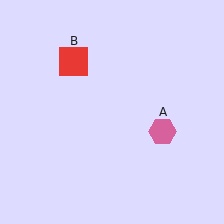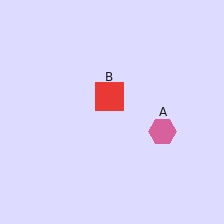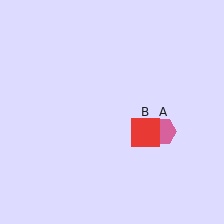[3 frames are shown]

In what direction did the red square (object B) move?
The red square (object B) moved down and to the right.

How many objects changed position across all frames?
1 object changed position: red square (object B).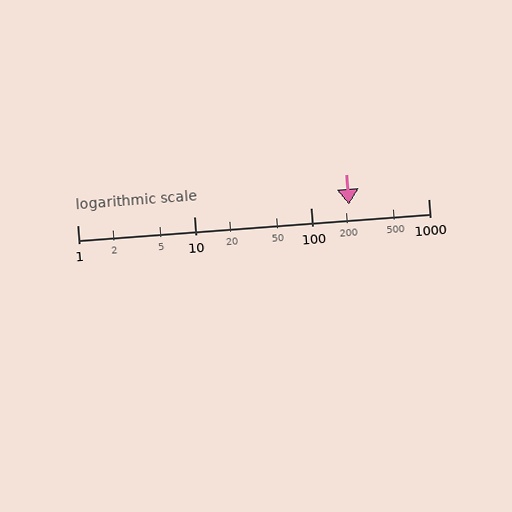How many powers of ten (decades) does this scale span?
The scale spans 3 decades, from 1 to 1000.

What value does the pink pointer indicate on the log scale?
The pointer indicates approximately 210.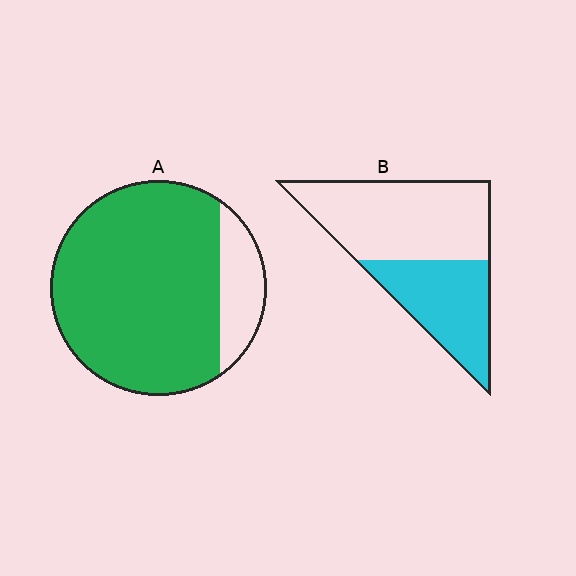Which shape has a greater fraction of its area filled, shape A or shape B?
Shape A.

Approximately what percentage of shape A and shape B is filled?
A is approximately 85% and B is approximately 40%.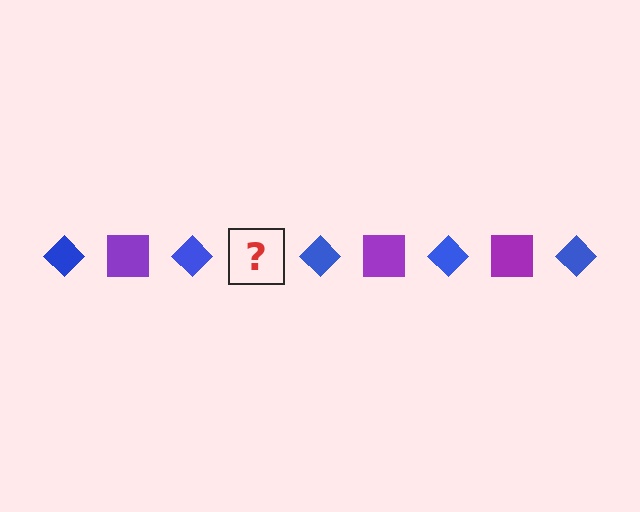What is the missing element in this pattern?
The missing element is a purple square.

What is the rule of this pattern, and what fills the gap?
The rule is that the pattern alternates between blue diamond and purple square. The gap should be filled with a purple square.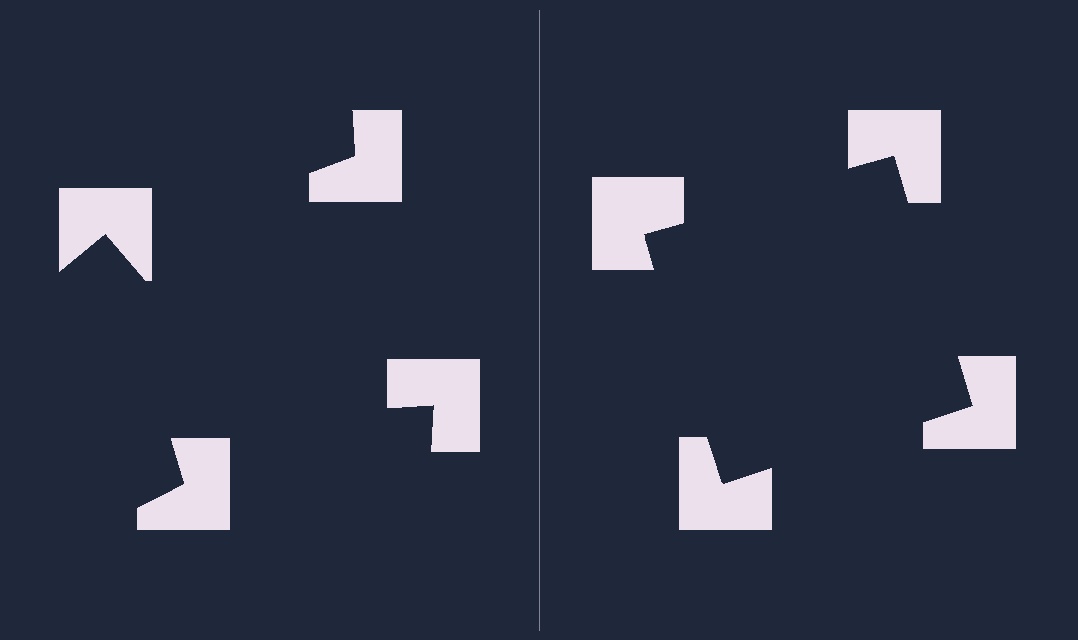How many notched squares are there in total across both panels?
8 — 4 on each side.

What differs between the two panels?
The notched squares are positioned identically on both sides; only the wedge orientations differ. On the right they align to a square; on the left they are misaligned.